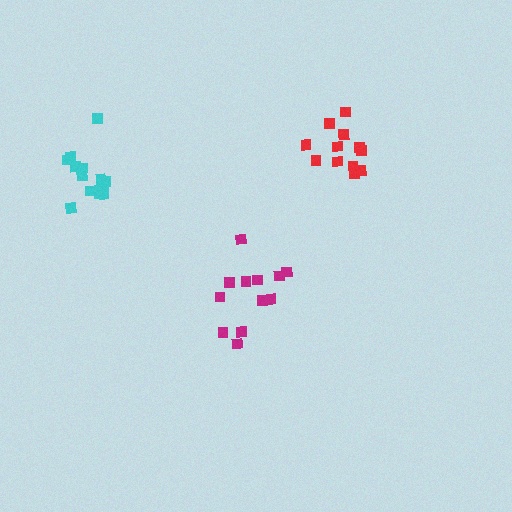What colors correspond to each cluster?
The clusters are colored: red, cyan, magenta.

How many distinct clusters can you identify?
There are 3 distinct clusters.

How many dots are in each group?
Group 1: 12 dots, Group 2: 14 dots, Group 3: 12 dots (38 total).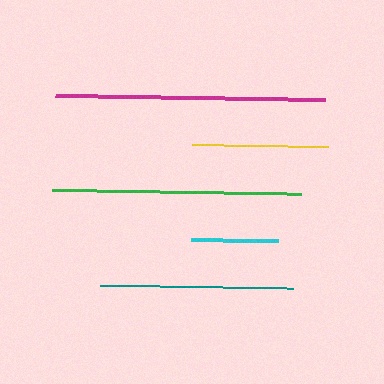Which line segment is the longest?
The magenta line is the longest at approximately 270 pixels.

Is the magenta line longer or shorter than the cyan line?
The magenta line is longer than the cyan line.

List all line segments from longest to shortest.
From longest to shortest: magenta, green, teal, yellow, cyan.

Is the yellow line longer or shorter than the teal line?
The teal line is longer than the yellow line.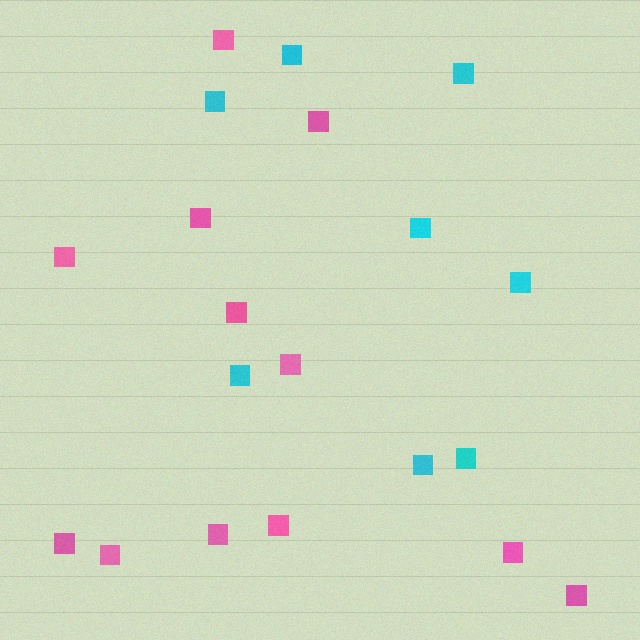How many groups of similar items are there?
There are 2 groups: one group of pink squares (12) and one group of cyan squares (8).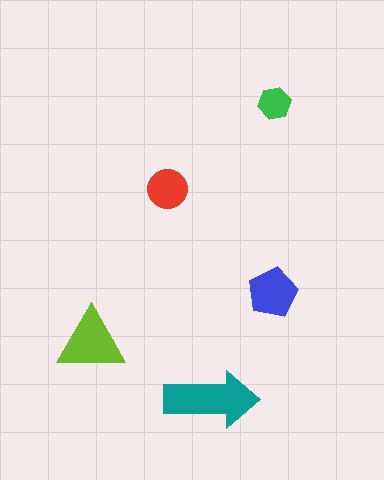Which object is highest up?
The green hexagon is topmost.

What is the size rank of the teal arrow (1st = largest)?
1st.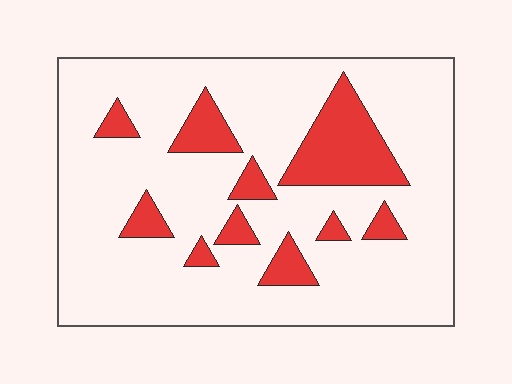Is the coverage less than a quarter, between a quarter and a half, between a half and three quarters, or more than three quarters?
Less than a quarter.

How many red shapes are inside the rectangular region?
10.